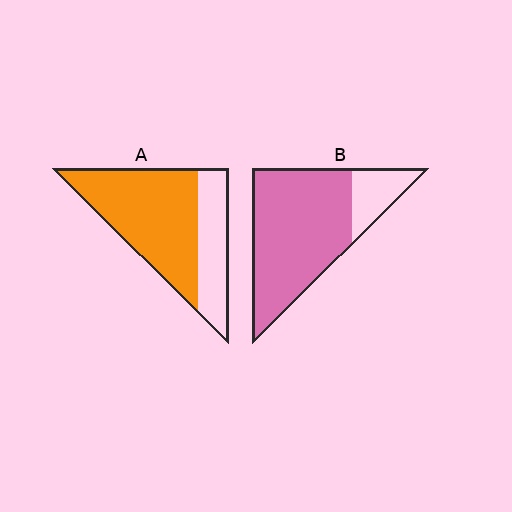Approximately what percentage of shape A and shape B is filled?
A is approximately 70% and B is approximately 80%.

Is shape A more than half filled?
Yes.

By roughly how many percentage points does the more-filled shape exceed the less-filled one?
By roughly 15 percentage points (B over A).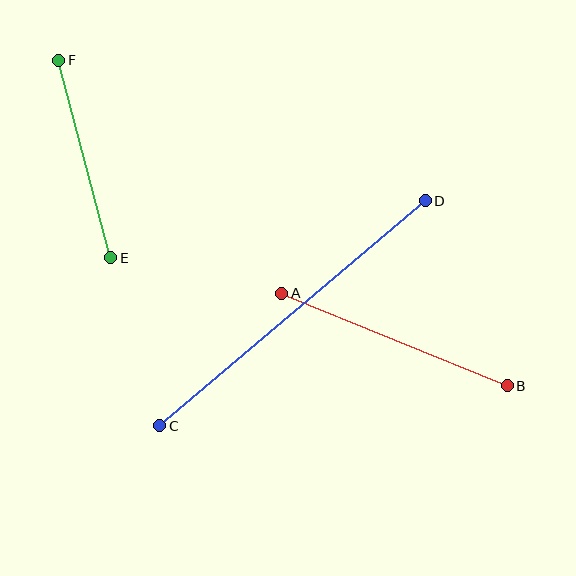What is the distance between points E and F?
The distance is approximately 204 pixels.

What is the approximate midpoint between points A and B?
The midpoint is at approximately (394, 340) pixels.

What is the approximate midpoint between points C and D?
The midpoint is at approximately (293, 313) pixels.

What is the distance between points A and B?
The distance is approximately 244 pixels.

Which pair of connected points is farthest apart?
Points C and D are farthest apart.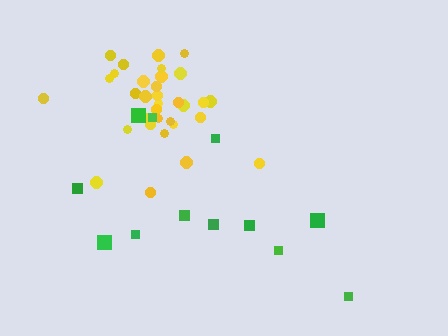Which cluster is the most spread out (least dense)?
Green.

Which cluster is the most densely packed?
Yellow.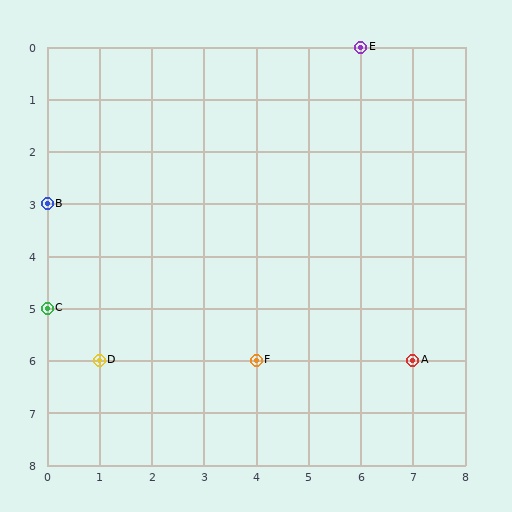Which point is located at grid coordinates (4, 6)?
Point F is at (4, 6).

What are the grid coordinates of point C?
Point C is at grid coordinates (0, 5).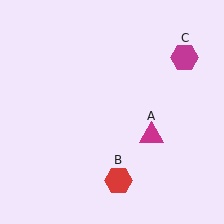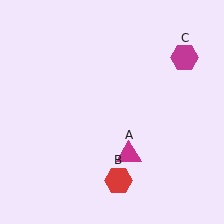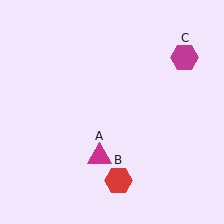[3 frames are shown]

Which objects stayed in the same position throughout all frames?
Red hexagon (object B) and magenta hexagon (object C) remained stationary.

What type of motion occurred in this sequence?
The magenta triangle (object A) rotated clockwise around the center of the scene.